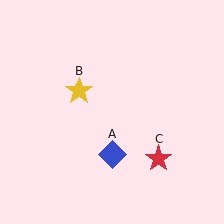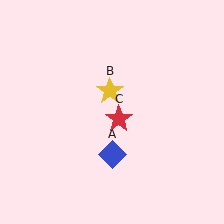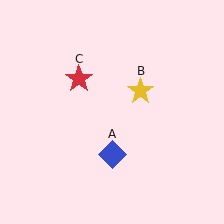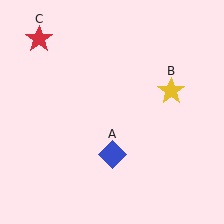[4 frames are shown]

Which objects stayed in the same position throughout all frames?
Blue diamond (object A) remained stationary.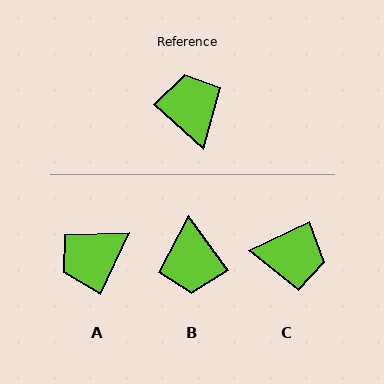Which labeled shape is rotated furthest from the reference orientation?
B, about 168 degrees away.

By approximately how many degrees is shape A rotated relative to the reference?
Approximately 107 degrees counter-clockwise.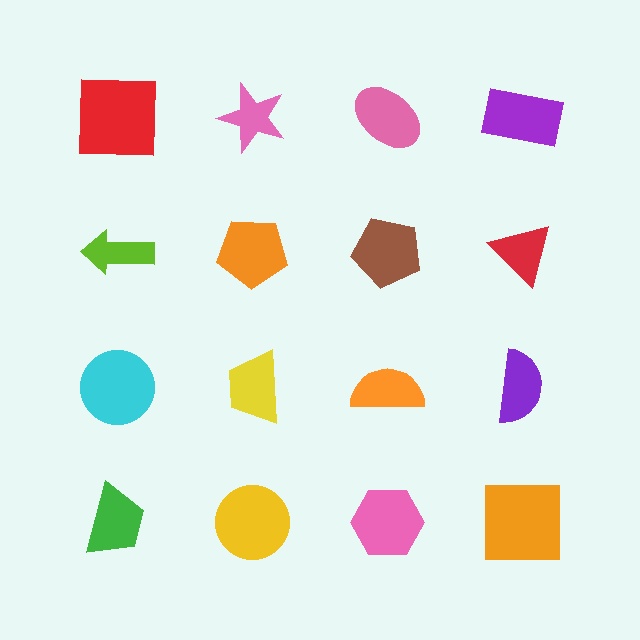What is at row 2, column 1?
A lime arrow.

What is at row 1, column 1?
A red square.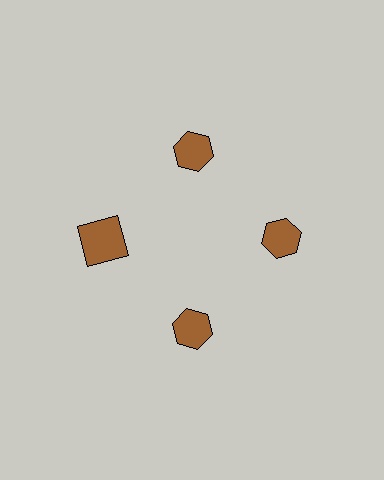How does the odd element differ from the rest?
It has a different shape: square instead of hexagon.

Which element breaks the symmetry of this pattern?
The brown square at roughly the 9 o'clock position breaks the symmetry. All other shapes are brown hexagons.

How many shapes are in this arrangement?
There are 4 shapes arranged in a ring pattern.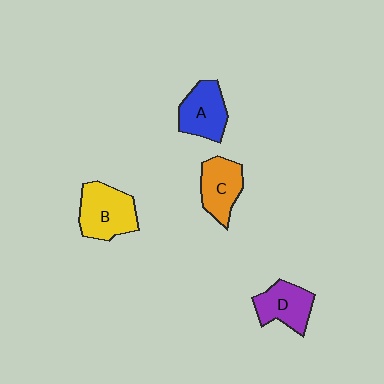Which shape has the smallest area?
Shape D (purple).